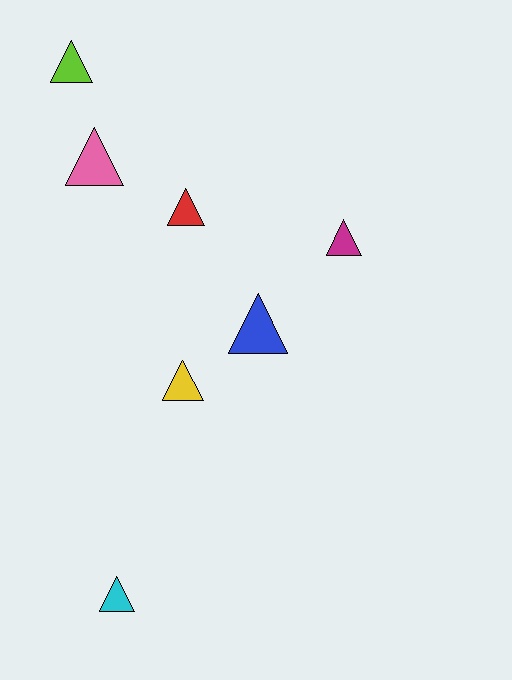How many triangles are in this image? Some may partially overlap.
There are 7 triangles.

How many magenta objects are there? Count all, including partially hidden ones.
There is 1 magenta object.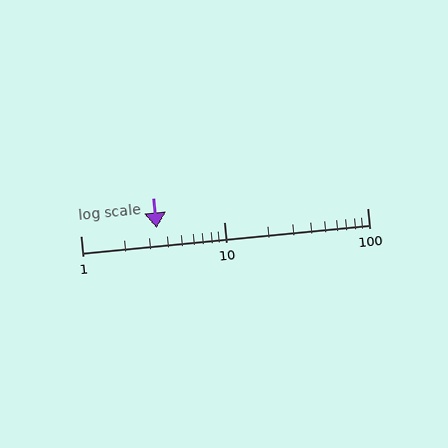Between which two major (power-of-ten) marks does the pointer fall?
The pointer is between 1 and 10.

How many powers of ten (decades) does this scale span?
The scale spans 2 decades, from 1 to 100.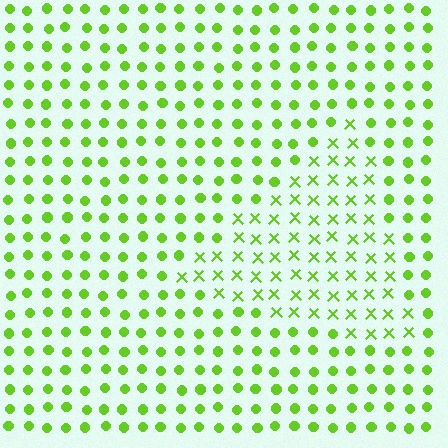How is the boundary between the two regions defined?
The boundary is defined by a change in element shape: X marks inside vs. circles outside. All elements share the same color and spacing.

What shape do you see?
I see a triangle.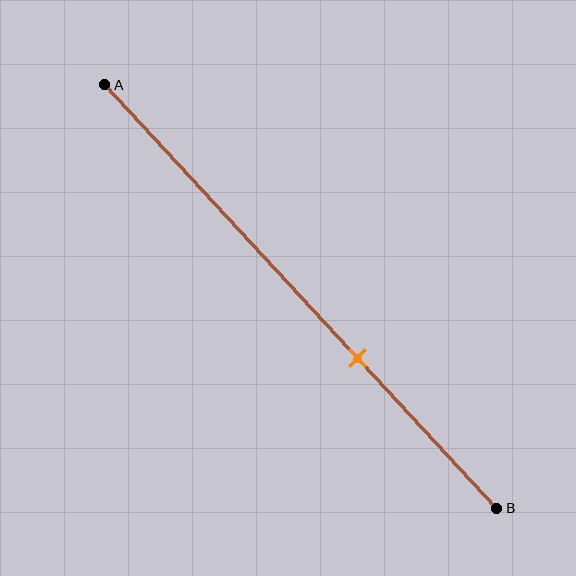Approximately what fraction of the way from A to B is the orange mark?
The orange mark is approximately 65% of the way from A to B.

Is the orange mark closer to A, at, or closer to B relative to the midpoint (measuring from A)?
The orange mark is closer to point B than the midpoint of segment AB.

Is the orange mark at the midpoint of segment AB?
No, the mark is at about 65% from A, not at the 50% midpoint.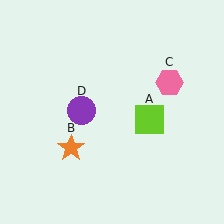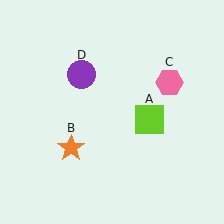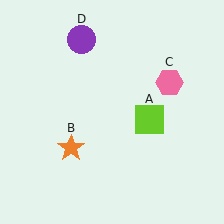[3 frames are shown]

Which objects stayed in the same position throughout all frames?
Lime square (object A) and orange star (object B) and pink hexagon (object C) remained stationary.